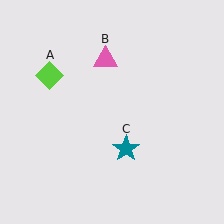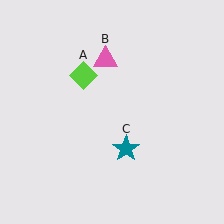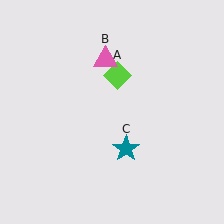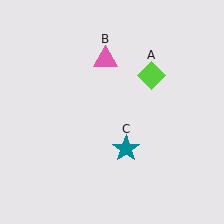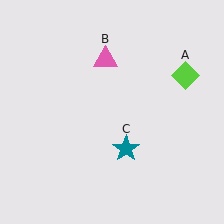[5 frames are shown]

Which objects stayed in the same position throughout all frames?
Pink triangle (object B) and teal star (object C) remained stationary.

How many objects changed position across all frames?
1 object changed position: lime diamond (object A).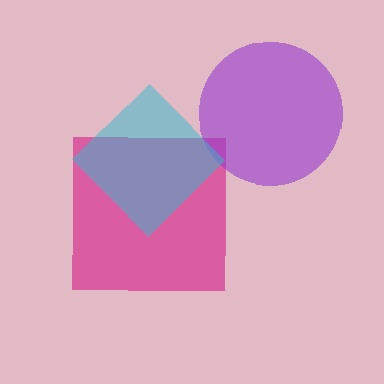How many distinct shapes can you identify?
There are 3 distinct shapes: a magenta square, a purple circle, a cyan diamond.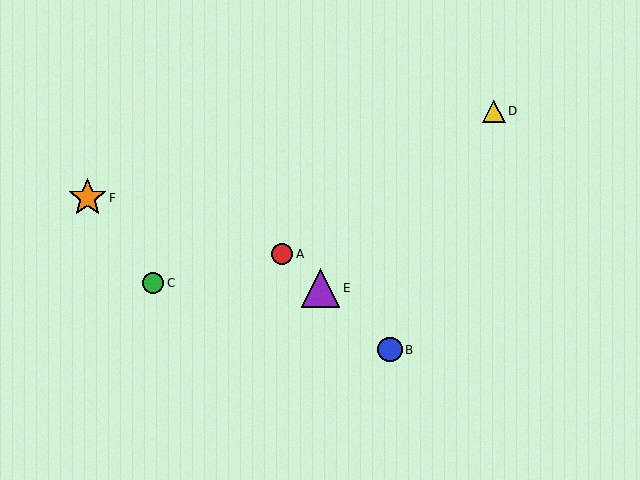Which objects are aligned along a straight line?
Objects A, B, E are aligned along a straight line.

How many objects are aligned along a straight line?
3 objects (A, B, E) are aligned along a straight line.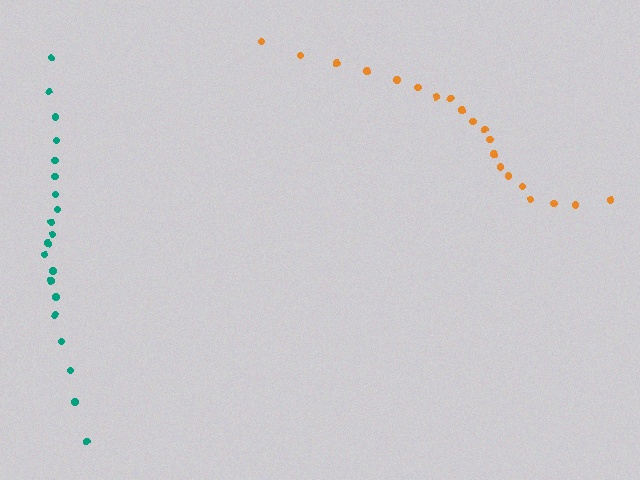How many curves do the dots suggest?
There are 2 distinct paths.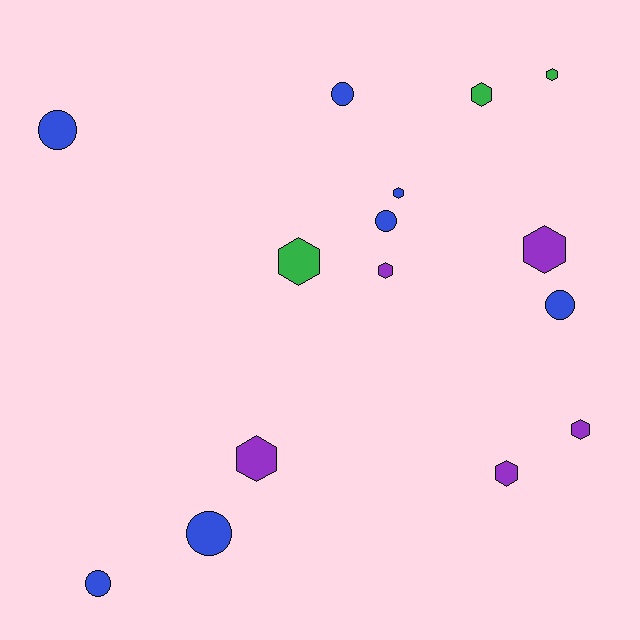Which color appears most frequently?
Blue, with 7 objects.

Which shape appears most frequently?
Hexagon, with 9 objects.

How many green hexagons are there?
There are 3 green hexagons.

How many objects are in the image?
There are 15 objects.